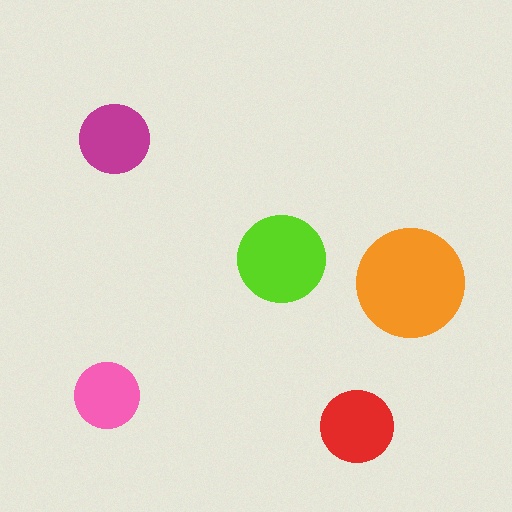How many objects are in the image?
There are 5 objects in the image.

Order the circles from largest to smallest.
the orange one, the lime one, the red one, the magenta one, the pink one.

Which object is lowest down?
The red circle is bottommost.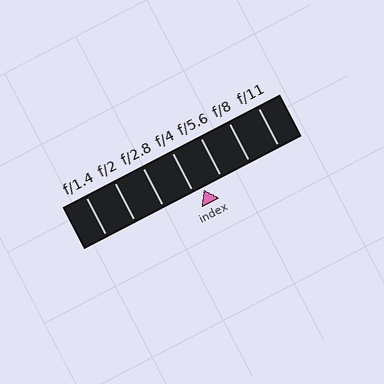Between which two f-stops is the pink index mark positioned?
The index mark is between f/4 and f/5.6.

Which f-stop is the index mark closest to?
The index mark is closest to f/4.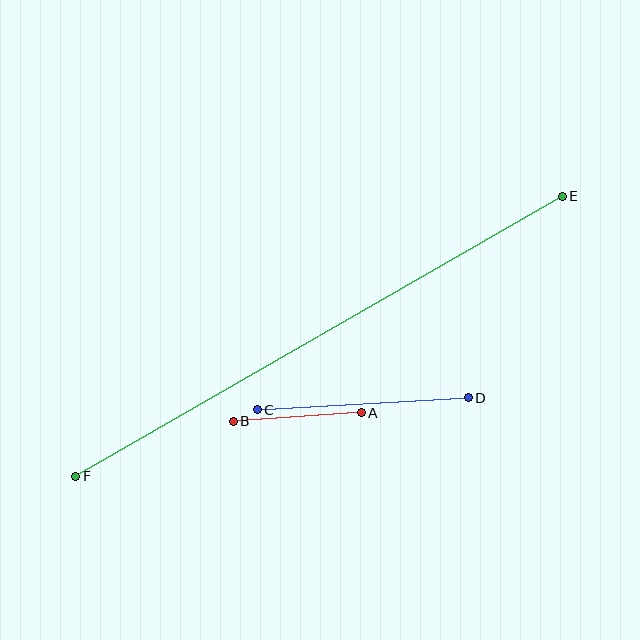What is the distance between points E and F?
The distance is approximately 561 pixels.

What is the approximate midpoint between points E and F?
The midpoint is at approximately (319, 336) pixels.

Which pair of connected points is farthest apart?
Points E and F are farthest apart.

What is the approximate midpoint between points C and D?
The midpoint is at approximately (363, 404) pixels.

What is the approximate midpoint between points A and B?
The midpoint is at approximately (297, 417) pixels.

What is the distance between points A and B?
The distance is approximately 128 pixels.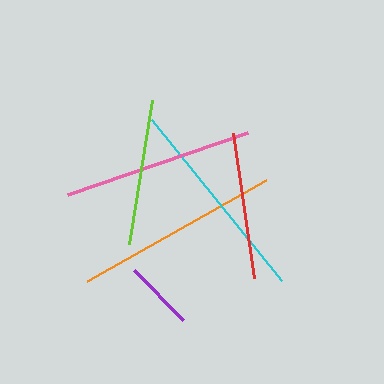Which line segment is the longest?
The cyan line is the longest at approximately 207 pixels.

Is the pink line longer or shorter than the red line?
The pink line is longer than the red line.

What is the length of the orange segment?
The orange segment is approximately 205 pixels long.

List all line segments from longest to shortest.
From longest to shortest: cyan, orange, pink, red, lime, purple.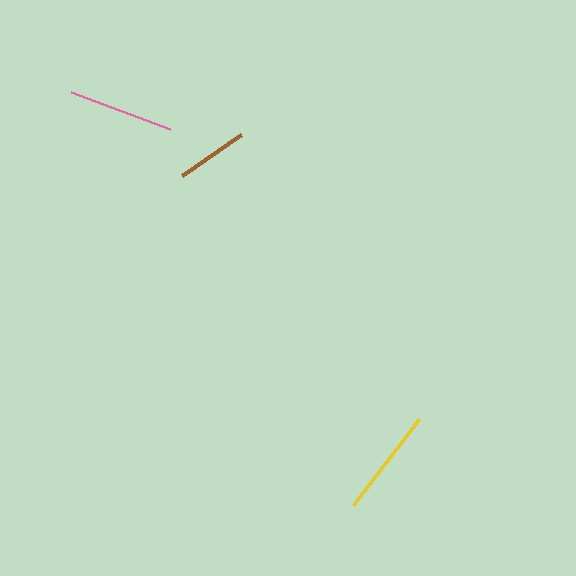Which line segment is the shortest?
The brown line is the shortest at approximately 72 pixels.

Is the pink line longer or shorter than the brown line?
The pink line is longer than the brown line.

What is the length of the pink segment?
The pink segment is approximately 106 pixels long.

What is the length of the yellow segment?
The yellow segment is approximately 108 pixels long.